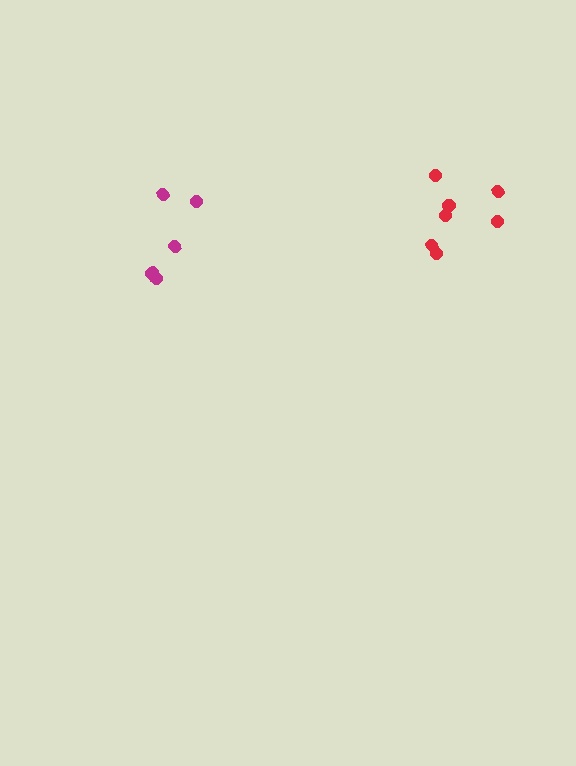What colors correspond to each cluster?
The clusters are colored: magenta, red.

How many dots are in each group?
Group 1: 5 dots, Group 2: 7 dots (12 total).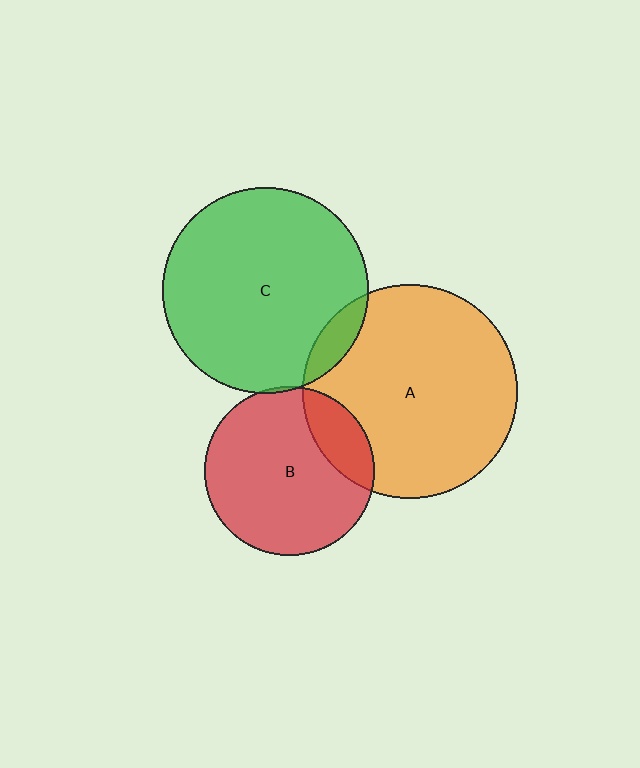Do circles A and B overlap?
Yes.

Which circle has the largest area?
Circle A (orange).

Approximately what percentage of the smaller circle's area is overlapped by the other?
Approximately 20%.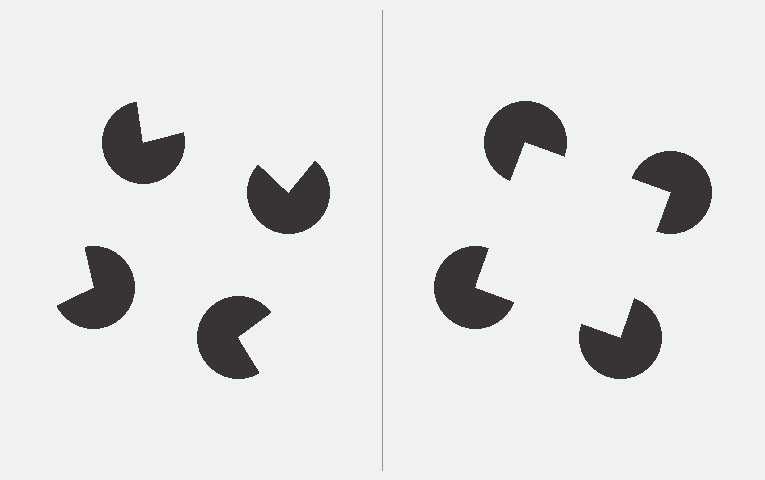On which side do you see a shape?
An illusory square appears on the right side. On the left side the wedge cuts are rotated, so no coherent shape forms.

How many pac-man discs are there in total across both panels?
8 — 4 on each side.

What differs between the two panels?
The pac-man discs are positioned identically on both sides; only the wedge orientations differ. On the right they align to a square; on the left they are misaligned.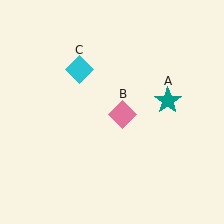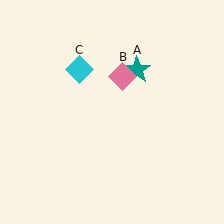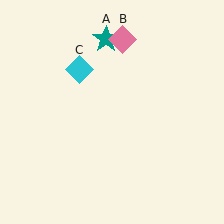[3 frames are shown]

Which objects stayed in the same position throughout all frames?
Cyan diamond (object C) remained stationary.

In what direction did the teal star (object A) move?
The teal star (object A) moved up and to the left.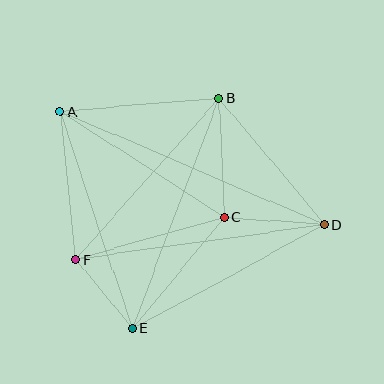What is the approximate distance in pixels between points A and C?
The distance between A and C is approximately 195 pixels.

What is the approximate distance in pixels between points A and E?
The distance between A and E is approximately 229 pixels.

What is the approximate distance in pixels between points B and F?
The distance between B and F is approximately 216 pixels.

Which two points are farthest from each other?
Points A and D are farthest from each other.